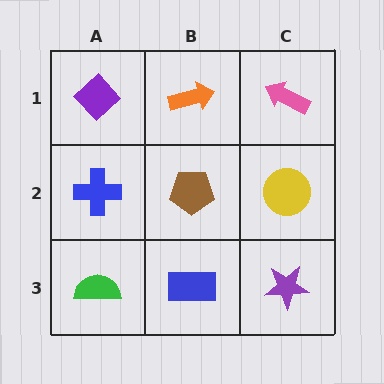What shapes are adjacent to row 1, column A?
A blue cross (row 2, column A), an orange arrow (row 1, column B).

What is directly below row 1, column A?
A blue cross.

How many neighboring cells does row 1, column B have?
3.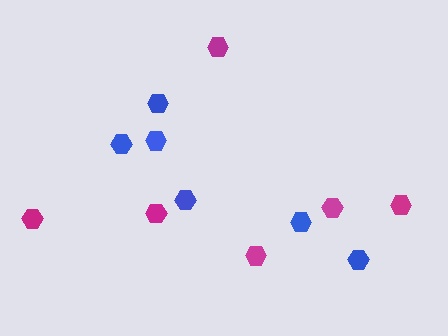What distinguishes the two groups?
There are 2 groups: one group of magenta hexagons (6) and one group of blue hexagons (6).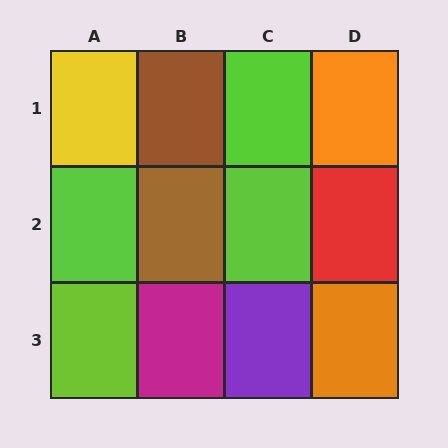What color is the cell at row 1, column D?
Orange.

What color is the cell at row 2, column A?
Lime.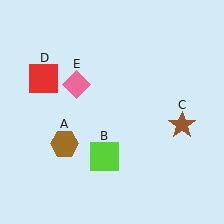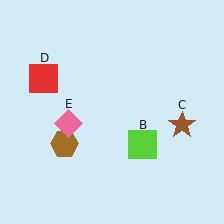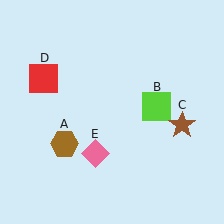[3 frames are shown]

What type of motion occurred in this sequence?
The lime square (object B), pink diamond (object E) rotated counterclockwise around the center of the scene.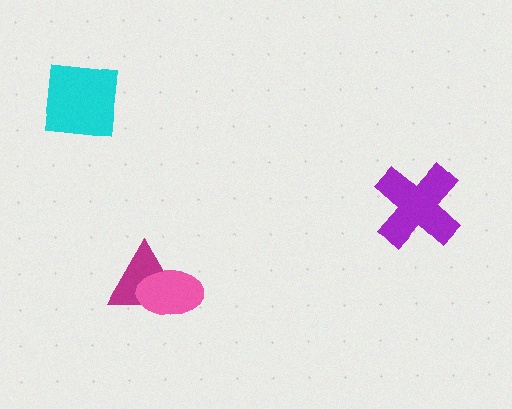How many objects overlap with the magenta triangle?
1 object overlaps with the magenta triangle.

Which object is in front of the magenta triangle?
The pink ellipse is in front of the magenta triangle.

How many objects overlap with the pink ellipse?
1 object overlaps with the pink ellipse.